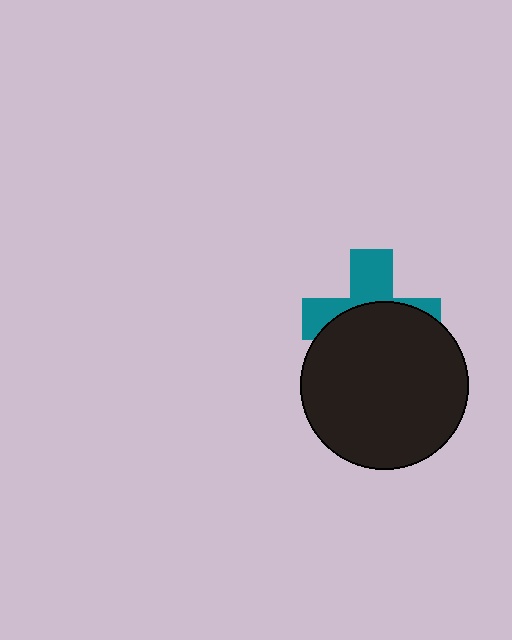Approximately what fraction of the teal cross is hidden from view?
Roughly 58% of the teal cross is hidden behind the black circle.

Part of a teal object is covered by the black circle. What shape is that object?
It is a cross.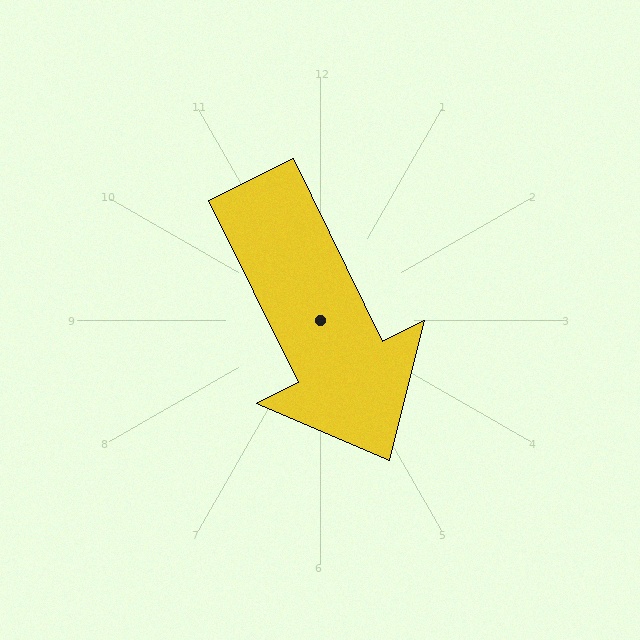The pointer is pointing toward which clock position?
Roughly 5 o'clock.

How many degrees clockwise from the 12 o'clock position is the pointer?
Approximately 154 degrees.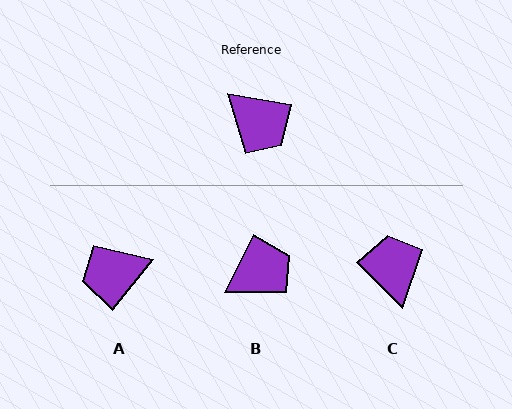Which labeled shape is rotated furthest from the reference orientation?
C, about 145 degrees away.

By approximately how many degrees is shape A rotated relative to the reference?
Approximately 120 degrees clockwise.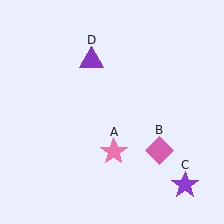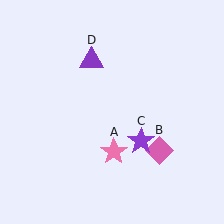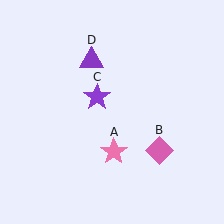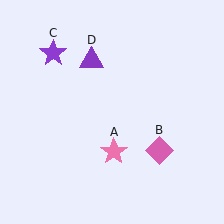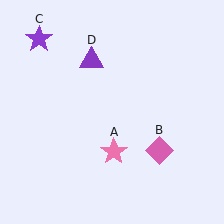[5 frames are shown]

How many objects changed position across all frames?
1 object changed position: purple star (object C).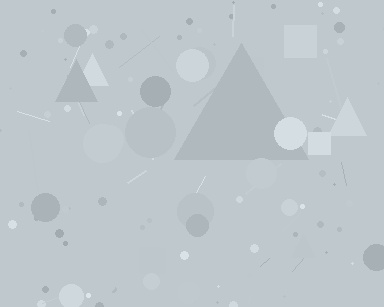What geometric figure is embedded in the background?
A triangle is embedded in the background.